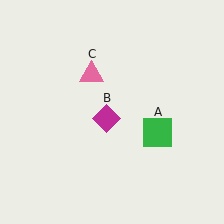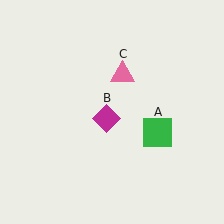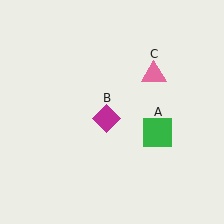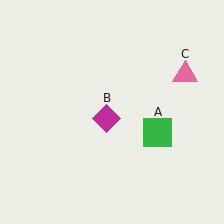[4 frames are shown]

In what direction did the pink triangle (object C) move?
The pink triangle (object C) moved right.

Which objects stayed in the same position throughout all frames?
Green square (object A) and magenta diamond (object B) remained stationary.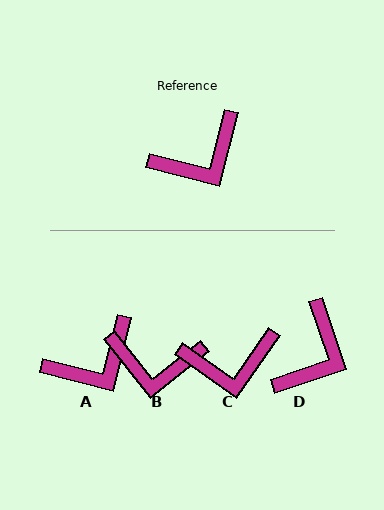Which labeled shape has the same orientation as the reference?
A.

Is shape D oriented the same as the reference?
No, it is off by about 33 degrees.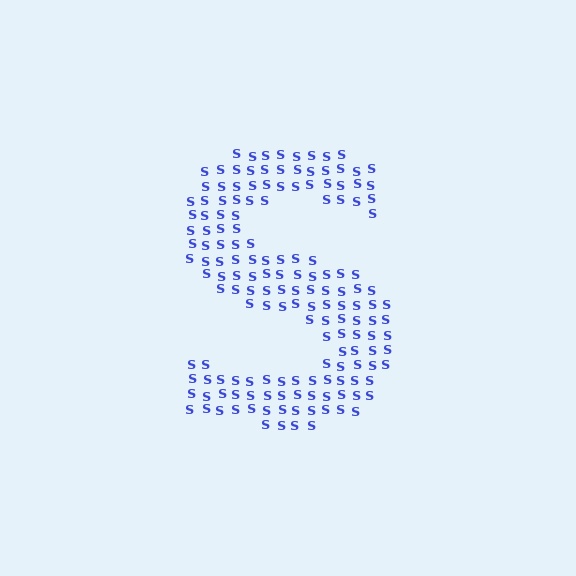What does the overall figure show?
The overall figure shows the letter S.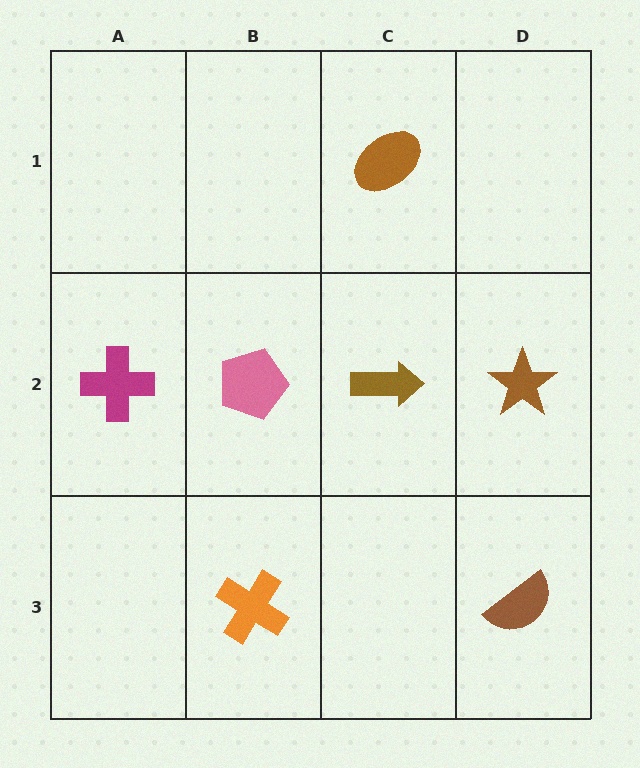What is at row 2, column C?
A brown arrow.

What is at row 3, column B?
An orange cross.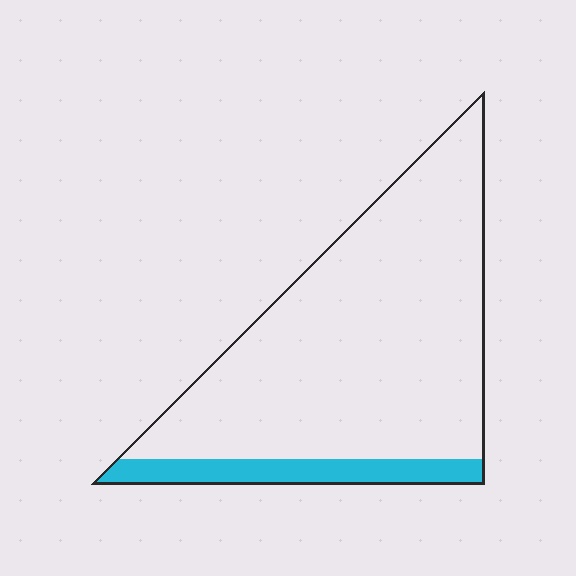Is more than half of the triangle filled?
No.